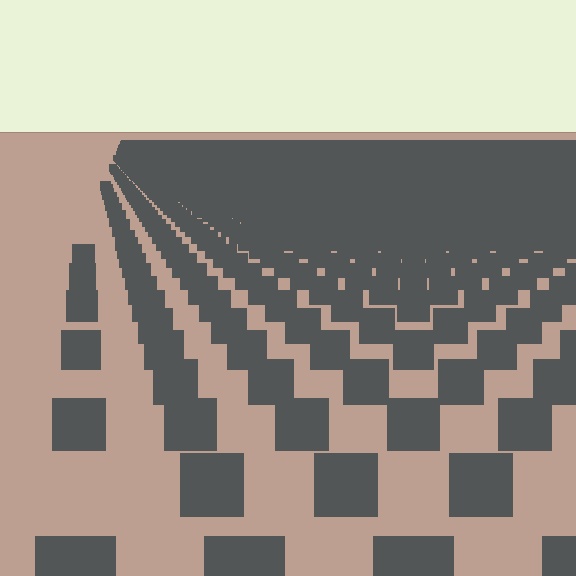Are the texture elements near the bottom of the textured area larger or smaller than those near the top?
Larger. Near the bottom, elements are closer to the viewer and appear at a bigger on-screen size.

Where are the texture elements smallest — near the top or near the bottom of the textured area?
Near the top.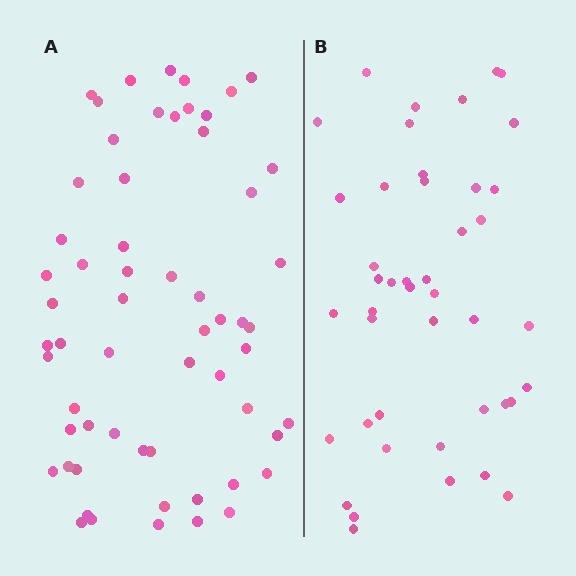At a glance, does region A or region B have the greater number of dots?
Region A (the left region) has more dots.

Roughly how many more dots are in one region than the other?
Region A has approximately 15 more dots than region B.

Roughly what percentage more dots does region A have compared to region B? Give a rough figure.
About 35% more.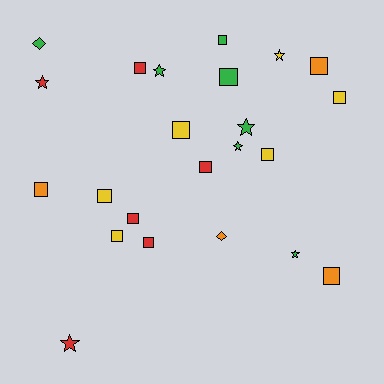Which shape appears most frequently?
Square, with 14 objects.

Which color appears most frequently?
Green, with 7 objects.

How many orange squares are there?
There are 3 orange squares.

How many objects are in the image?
There are 23 objects.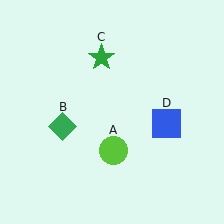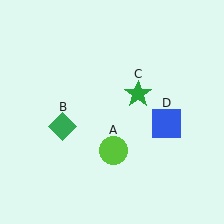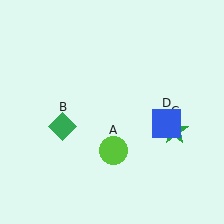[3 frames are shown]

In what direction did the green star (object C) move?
The green star (object C) moved down and to the right.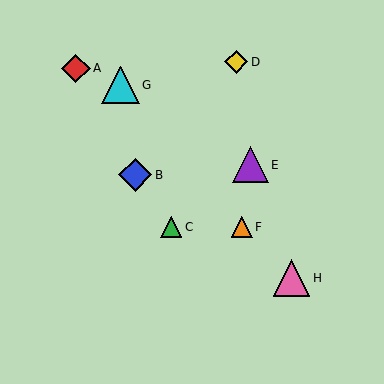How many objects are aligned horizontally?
2 objects (C, F) are aligned horizontally.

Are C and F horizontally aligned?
Yes, both are at y≈227.